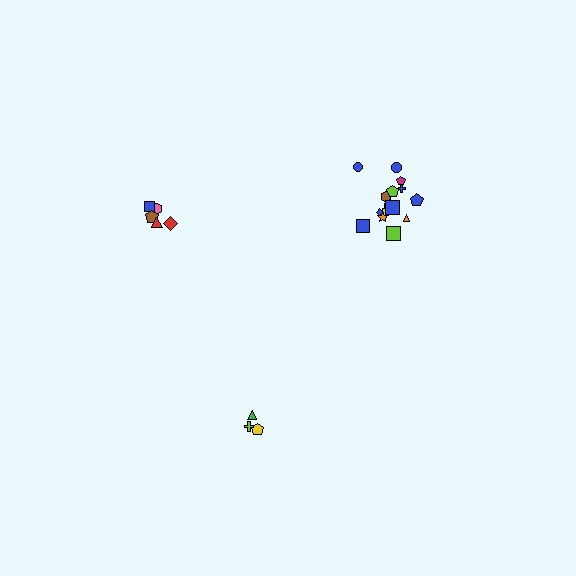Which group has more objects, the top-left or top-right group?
The top-right group.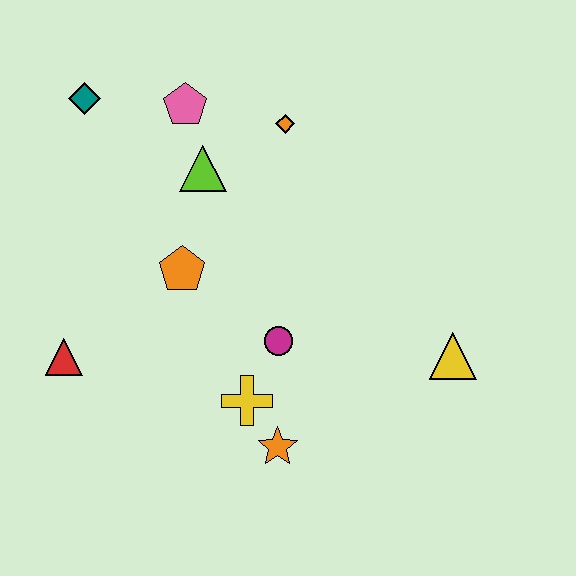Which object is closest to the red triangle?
The orange pentagon is closest to the red triangle.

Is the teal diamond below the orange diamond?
No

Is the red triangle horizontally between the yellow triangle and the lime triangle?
No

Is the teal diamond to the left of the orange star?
Yes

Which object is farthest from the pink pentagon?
The yellow triangle is farthest from the pink pentagon.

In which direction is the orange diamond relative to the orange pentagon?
The orange diamond is above the orange pentagon.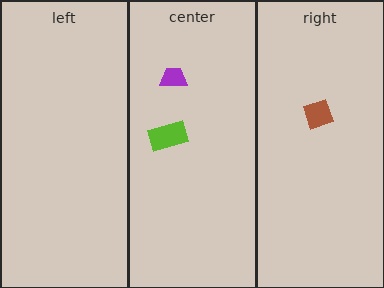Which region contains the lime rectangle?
The center region.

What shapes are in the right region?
The brown diamond.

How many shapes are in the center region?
2.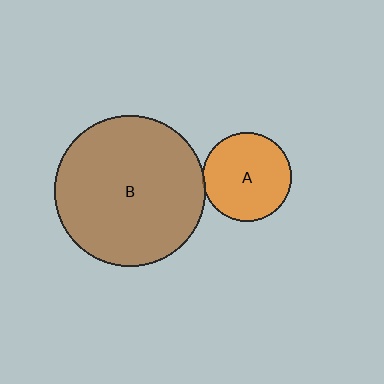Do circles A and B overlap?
Yes.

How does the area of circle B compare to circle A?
Approximately 2.9 times.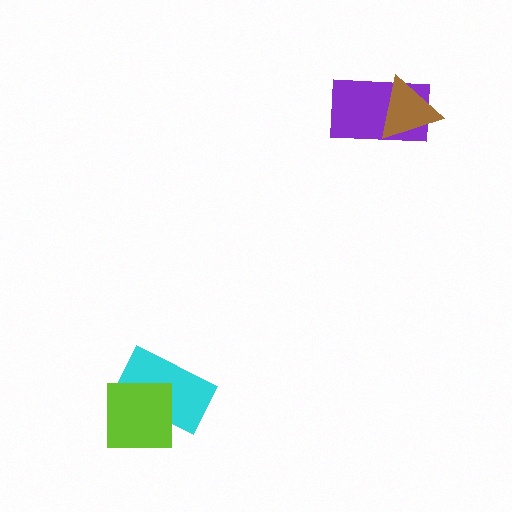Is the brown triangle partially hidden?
No, no other shape covers it.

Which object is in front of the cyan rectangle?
The lime square is in front of the cyan rectangle.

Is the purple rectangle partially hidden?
Yes, it is partially covered by another shape.